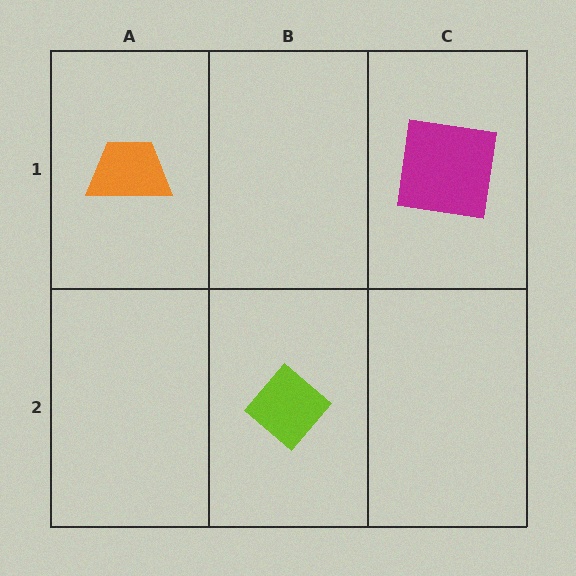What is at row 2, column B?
A lime diamond.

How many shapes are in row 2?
1 shape.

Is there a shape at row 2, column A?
No, that cell is empty.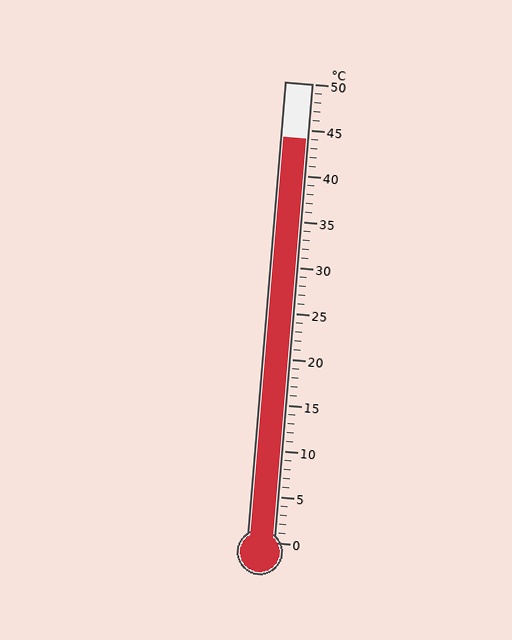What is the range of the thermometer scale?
The thermometer scale ranges from 0°C to 50°C.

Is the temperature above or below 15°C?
The temperature is above 15°C.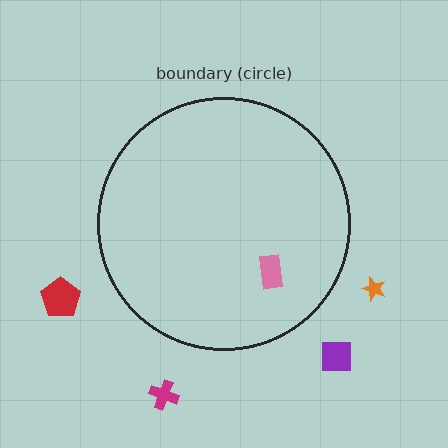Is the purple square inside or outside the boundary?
Outside.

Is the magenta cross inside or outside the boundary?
Outside.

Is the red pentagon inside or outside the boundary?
Outside.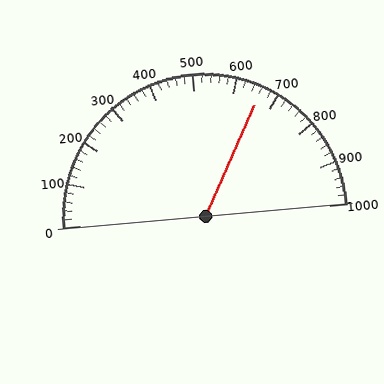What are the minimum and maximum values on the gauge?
The gauge ranges from 0 to 1000.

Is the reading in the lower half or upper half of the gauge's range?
The reading is in the upper half of the range (0 to 1000).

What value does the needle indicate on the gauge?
The needle indicates approximately 660.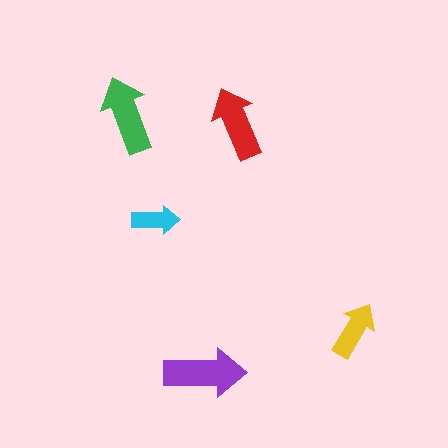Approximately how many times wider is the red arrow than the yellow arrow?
About 1.5 times wider.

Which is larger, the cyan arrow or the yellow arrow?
The yellow one.